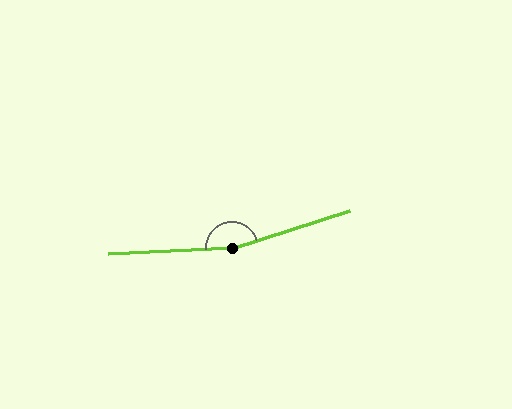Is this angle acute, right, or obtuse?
It is obtuse.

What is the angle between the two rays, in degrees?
Approximately 165 degrees.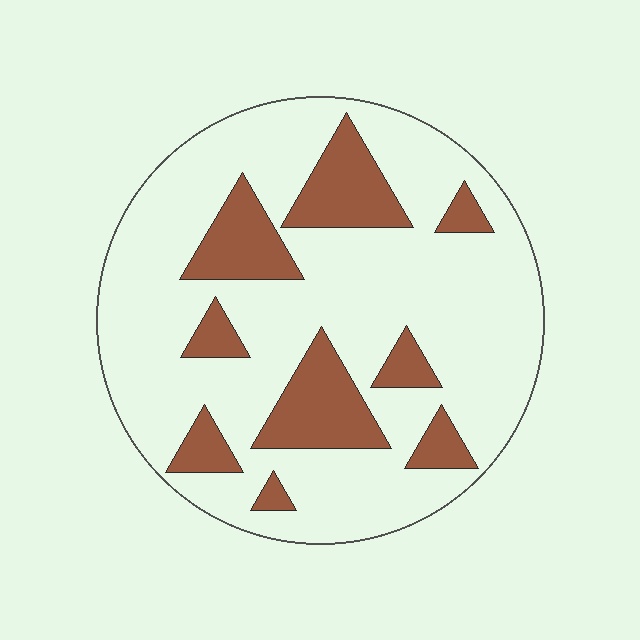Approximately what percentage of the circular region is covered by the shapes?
Approximately 25%.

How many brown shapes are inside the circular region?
9.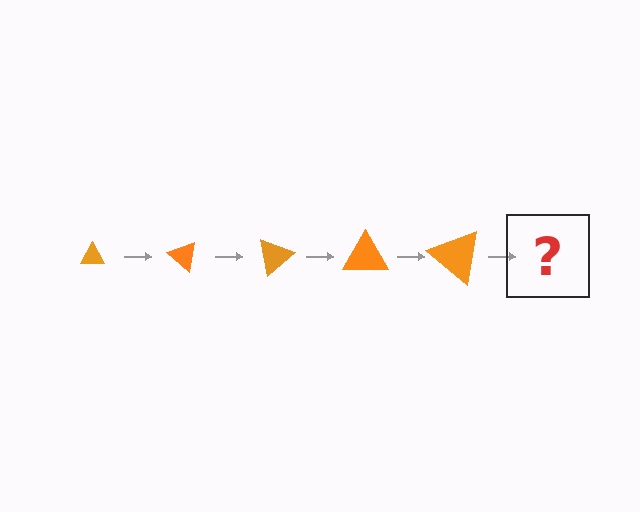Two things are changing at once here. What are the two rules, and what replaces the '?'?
The two rules are that the triangle grows larger each step and it rotates 40 degrees each step. The '?' should be a triangle, larger than the previous one and rotated 200 degrees from the start.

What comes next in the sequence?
The next element should be a triangle, larger than the previous one and rotated 200 degrees from the start.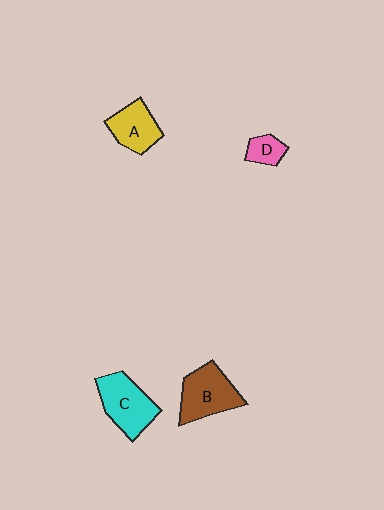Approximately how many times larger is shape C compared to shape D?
Approximately 2.6 times.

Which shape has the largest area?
Shape C (cyan).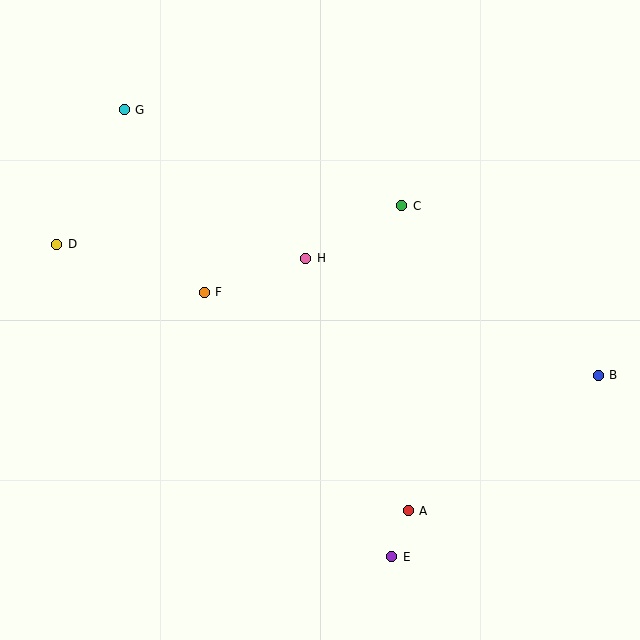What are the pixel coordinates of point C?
Point C is at (402, 206).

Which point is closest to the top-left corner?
Point G is closest to the top-left corner.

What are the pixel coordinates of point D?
Point D is at (57, 244).